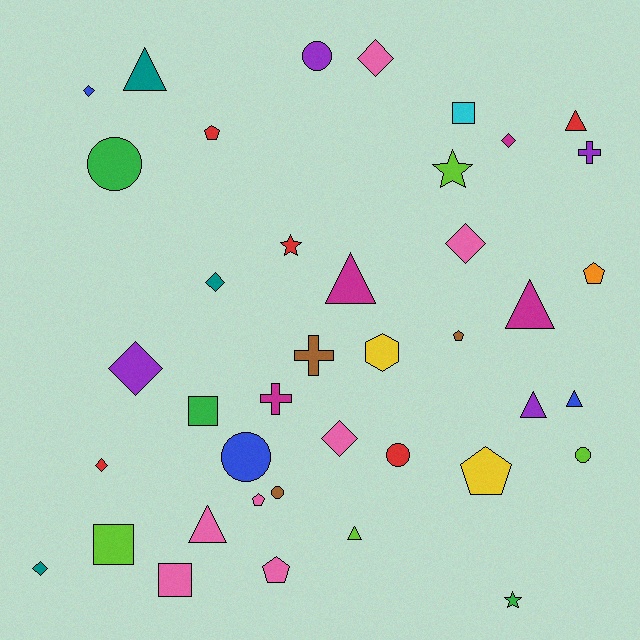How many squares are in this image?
There are 4 squares.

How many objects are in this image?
There are 40 objects.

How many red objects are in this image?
There are 5 red objects.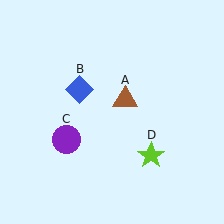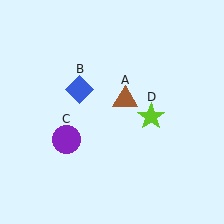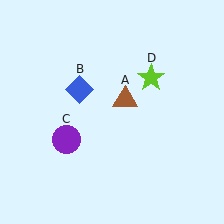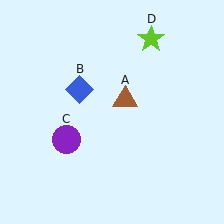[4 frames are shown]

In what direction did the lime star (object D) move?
The lime star (object D) moved up.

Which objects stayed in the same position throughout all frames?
Brown triangle (object A) and blue diamond (object B) and purple circle (object C) remained stationary.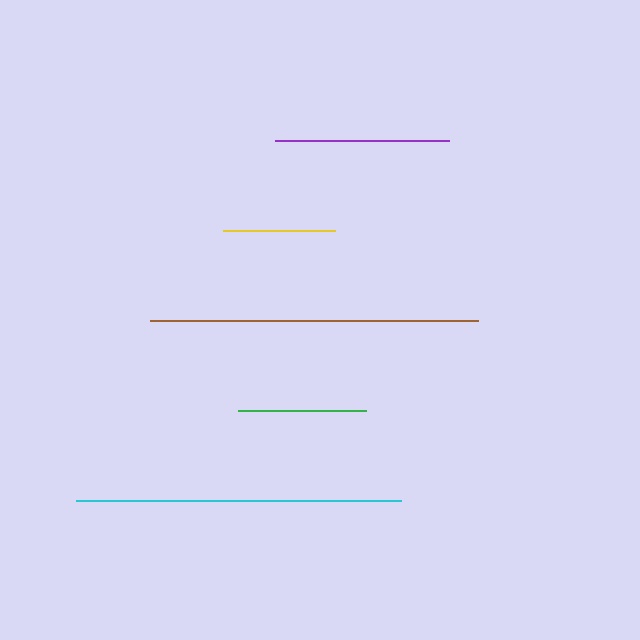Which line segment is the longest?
The brown line is the longest at approximately 328 pixels.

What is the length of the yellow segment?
The yellow segment is approximately 112 pixels long.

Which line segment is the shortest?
The yellow line is the shortest at approximately 112 pixels.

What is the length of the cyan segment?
The cyan segment is approximately 325 pixels long.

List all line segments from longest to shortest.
From longest to shortest: brown, cyan, purple, green, yellow.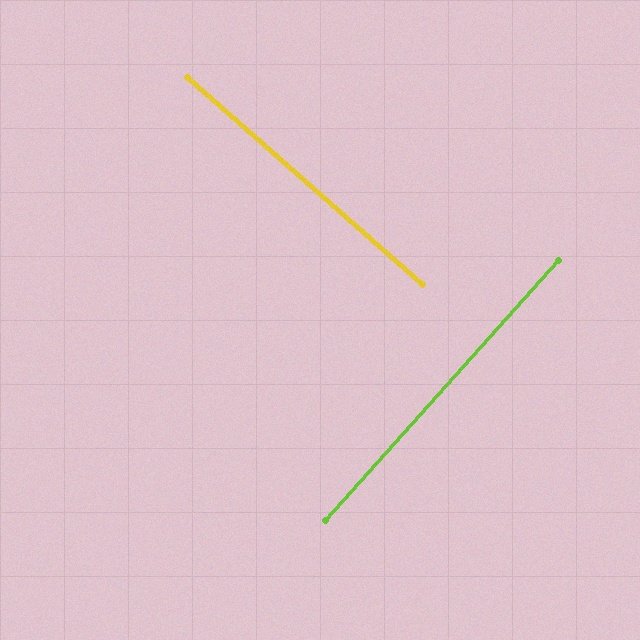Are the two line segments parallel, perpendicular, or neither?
Perpendicular — they meet at approximately 90°.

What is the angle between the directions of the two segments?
Approximately 90 degrees.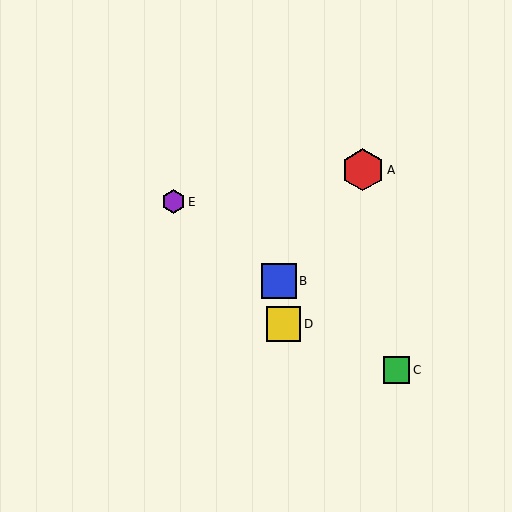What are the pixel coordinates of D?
Object D is at (284, 324).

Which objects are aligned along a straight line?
Objects B, C, E are aligned along a straight line.